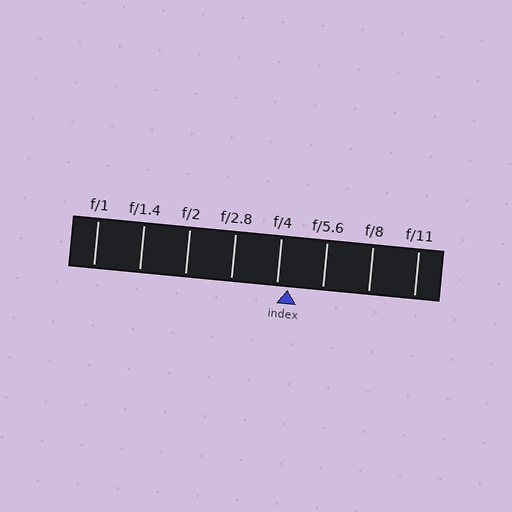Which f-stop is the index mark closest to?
The index mark is closest to f/4.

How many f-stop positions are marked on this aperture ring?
There are 8 f-stop positions marked.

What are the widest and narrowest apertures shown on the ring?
The widest aperture shown is f/1 and the narrowest is f/11.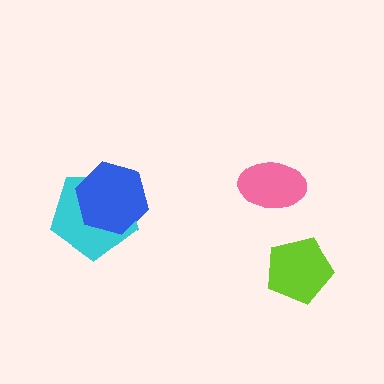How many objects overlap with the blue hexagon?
1 object overlaps with the blue hexagon.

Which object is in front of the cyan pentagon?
The blue hexagon is in front of the cyan pentagon.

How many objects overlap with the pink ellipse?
0 objects overlap with the pink ellipse.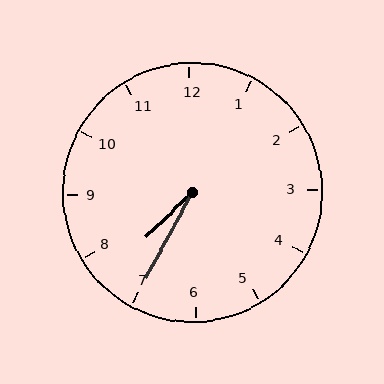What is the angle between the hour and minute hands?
Approximately 18 degrees.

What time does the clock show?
7:35.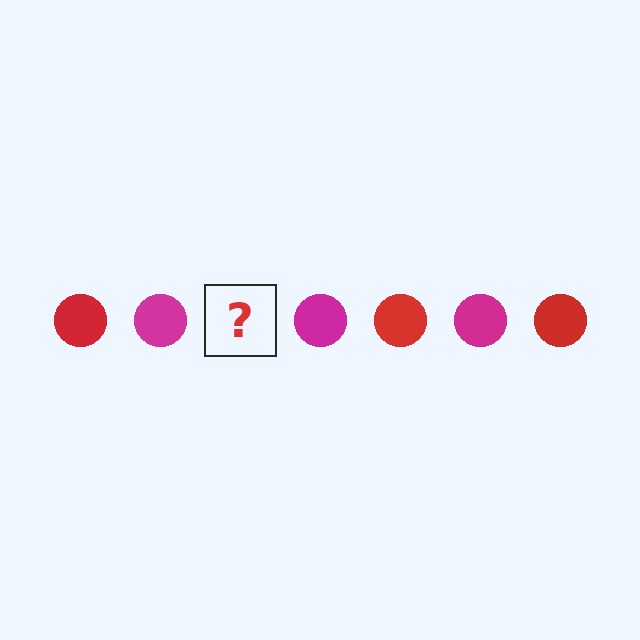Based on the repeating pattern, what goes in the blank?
The blank should be a red circle.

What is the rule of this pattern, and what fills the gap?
The rule is that the pattern cycles through red, magenta circles. The gap should be filled with a red circle.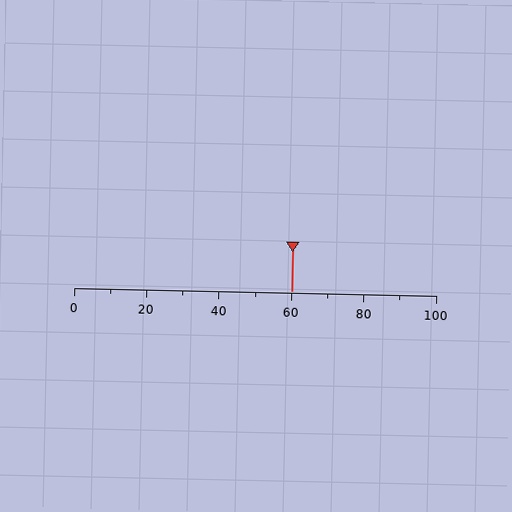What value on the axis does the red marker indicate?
The marker indicates approximately 60.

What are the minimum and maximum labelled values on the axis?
The axis runs from 0 to 100.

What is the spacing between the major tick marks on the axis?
The major ticks are spaced 20 apart.